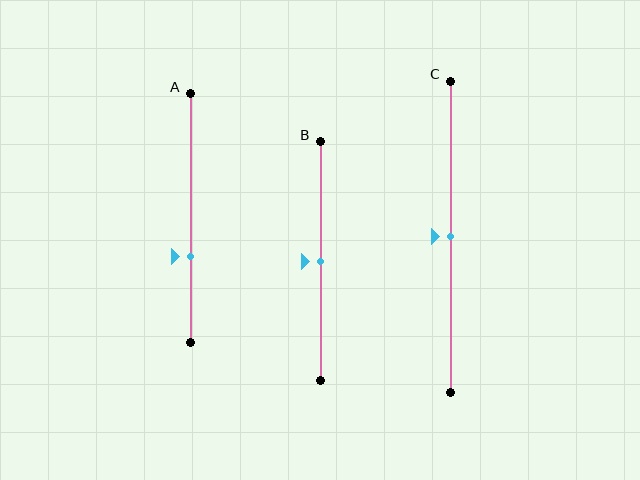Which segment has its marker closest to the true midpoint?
Segment B has its marker closest to the true midpoint.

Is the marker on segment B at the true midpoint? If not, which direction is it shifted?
Yes, the marker on segment B is at the true midpoint.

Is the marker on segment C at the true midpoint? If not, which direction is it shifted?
Yes, the marker on segment C is at the true midpoint.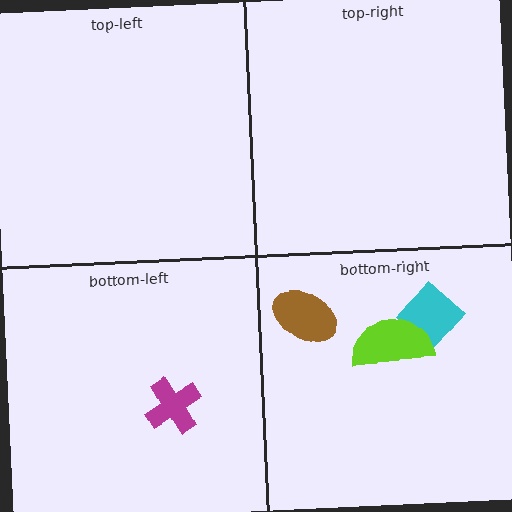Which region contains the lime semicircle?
The bottom-right region.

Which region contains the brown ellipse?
The bottom-right region.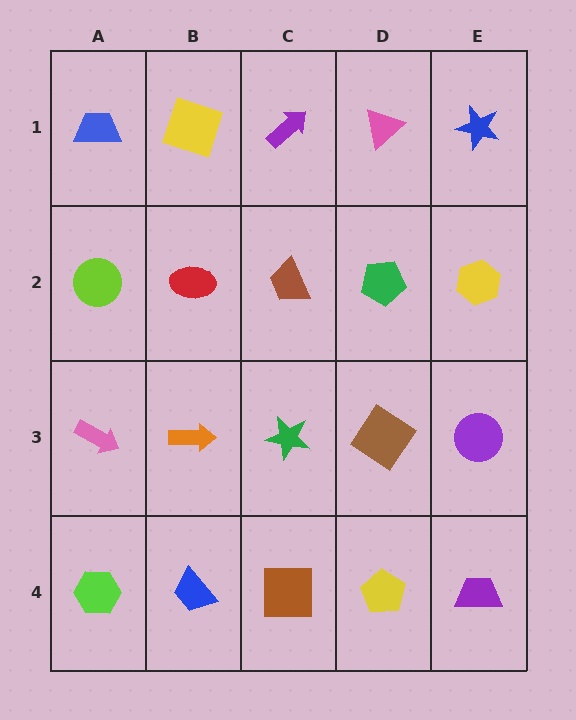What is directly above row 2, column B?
A yellow square.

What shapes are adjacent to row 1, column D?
A green pentagon (row 2, column D), a purple arrow (row 1, column C), a blue star (row 1, column E).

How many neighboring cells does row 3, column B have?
4.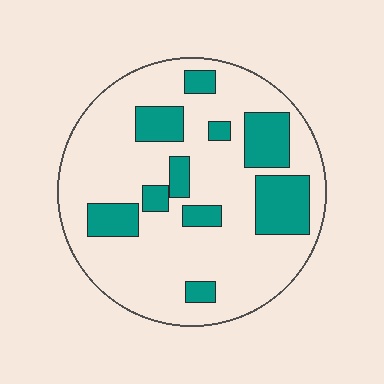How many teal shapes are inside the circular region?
10.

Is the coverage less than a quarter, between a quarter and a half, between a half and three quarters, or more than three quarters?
Less than a quarter.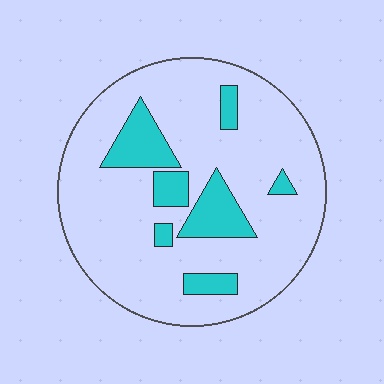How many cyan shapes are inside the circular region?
7.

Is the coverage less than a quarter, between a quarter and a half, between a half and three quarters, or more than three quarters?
Less than a quarter.